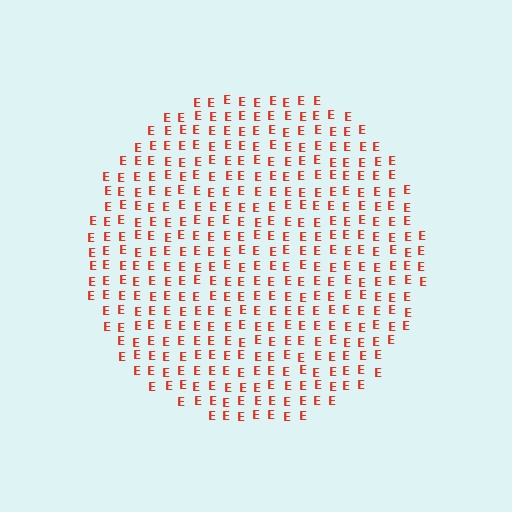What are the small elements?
The small elements are letter E's.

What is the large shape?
The large shape is a circle.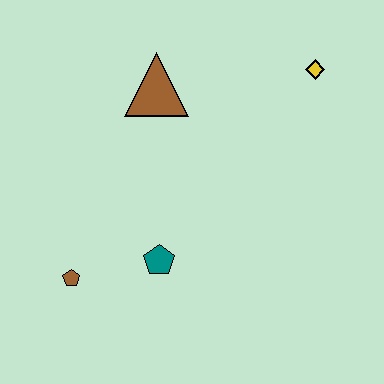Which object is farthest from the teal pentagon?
The yellow diamond is farthest from the teal pentagon.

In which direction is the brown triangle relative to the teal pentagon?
The brown triangle is above the teal pentagon.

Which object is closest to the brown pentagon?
The teal pentagon is closest to the brown pentagon.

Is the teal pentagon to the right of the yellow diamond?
No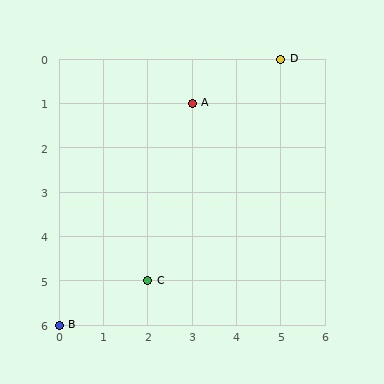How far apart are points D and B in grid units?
Points D and B are 5 columns and 6 rows apart (about 7.8 grid units diagonally).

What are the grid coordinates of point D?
Point D is at grid coordinates (5, 0).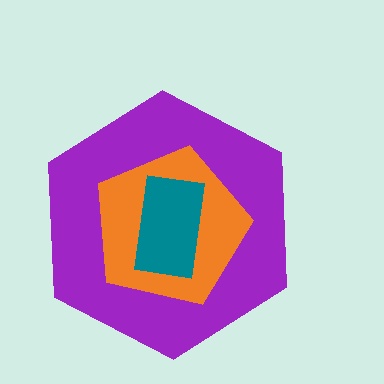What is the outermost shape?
The purple hexagon.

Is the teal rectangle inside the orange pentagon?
Yes.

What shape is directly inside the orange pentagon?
The teal rectangle.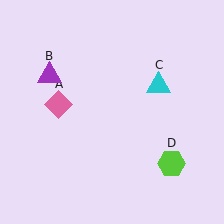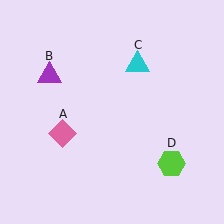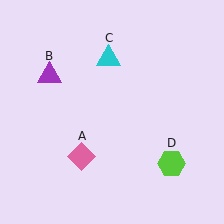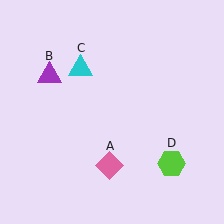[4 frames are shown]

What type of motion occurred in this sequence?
The pink diamond (object A), cyan triangle (object C) rotated counterclockwise around the center of the scene.